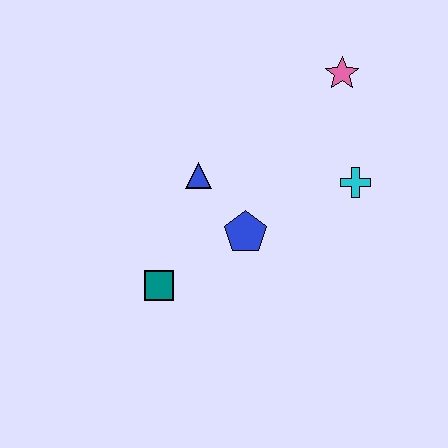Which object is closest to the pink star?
The cyan cross is closest to the pink star.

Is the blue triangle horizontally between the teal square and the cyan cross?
Yes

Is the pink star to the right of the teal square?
Yes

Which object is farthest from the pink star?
The teal square is farthest from the pink star.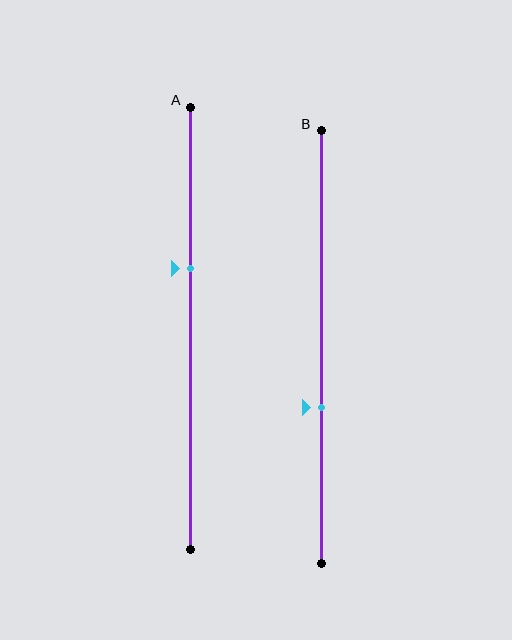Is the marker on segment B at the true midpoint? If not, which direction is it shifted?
No, the marker on segment B is shifted downward by about 14% of the segment length.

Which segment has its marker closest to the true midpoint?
Segment A has its marker closest to the true midpoint.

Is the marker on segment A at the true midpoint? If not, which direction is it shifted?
No, the marker on segment A is shifted upward by about 14% of the segment length.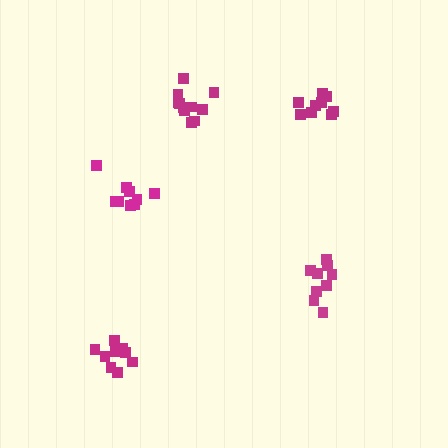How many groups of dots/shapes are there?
There are 5 groups.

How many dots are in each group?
Group 1: 9 dots, Group 2: 9 dots, Group 3: 9 dots, Group 4: 9 dots, Group 5: 11 dots (47 total).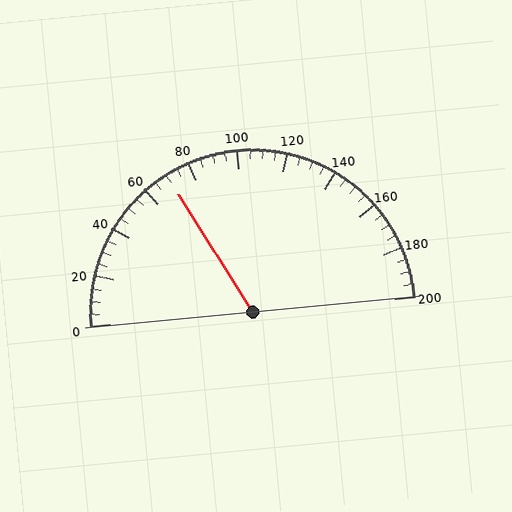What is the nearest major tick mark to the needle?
The nearest major tick mark is 80.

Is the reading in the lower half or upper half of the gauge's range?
The reading is in the lower half of the range (0 to 200).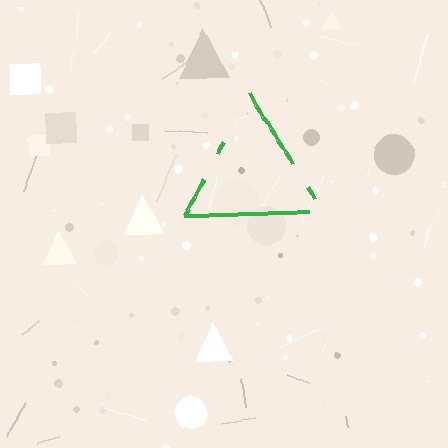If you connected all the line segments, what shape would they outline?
They would outline a triangle.